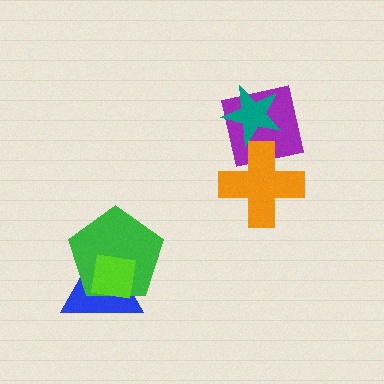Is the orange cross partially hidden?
No, no other shape covers it.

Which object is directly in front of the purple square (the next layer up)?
The teal star is directly in front of the purple square.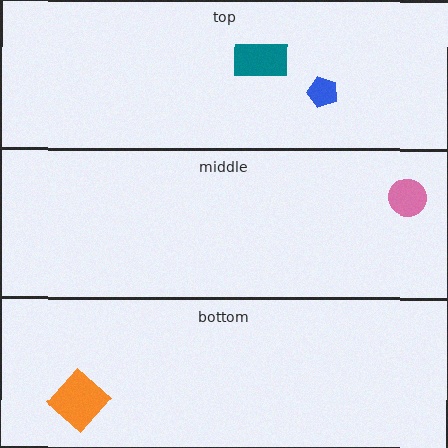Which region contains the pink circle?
The middle region.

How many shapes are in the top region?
2.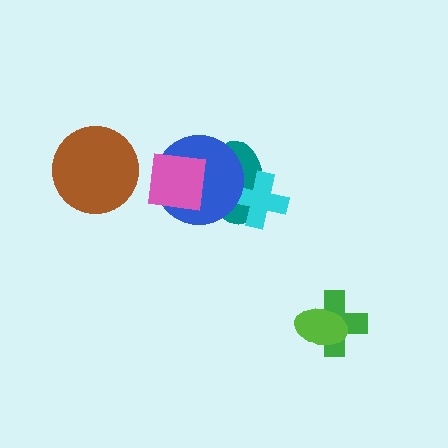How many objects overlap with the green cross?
1 object overlaps with the green cross.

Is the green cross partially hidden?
Yes, it is partially covered by another shape.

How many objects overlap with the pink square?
2 objects overlap with the pink square.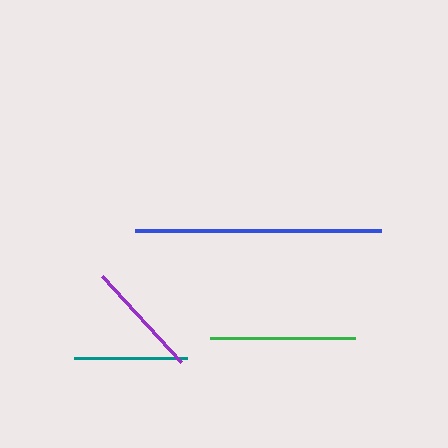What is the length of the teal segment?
The teal segment is approximately 114 pixels long.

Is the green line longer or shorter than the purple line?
The green line is longer than the purple line.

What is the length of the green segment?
The green segment is approximately 145 pixels long.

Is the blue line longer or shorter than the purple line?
The blue line is longer than the purple line.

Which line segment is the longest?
The blue line is the longest at approximately 245 pixels.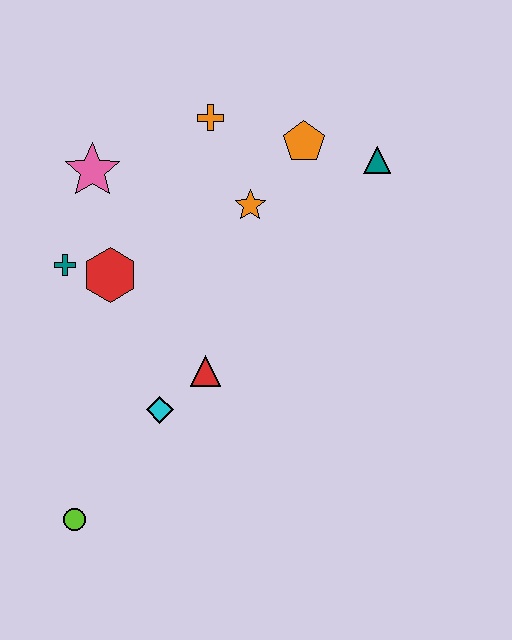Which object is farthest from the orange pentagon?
The lime circle is farthest from the orange pentagon.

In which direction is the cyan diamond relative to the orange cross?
The cyan diamond is below the orange cross.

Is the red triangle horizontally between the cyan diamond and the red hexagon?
No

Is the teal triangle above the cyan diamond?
Yes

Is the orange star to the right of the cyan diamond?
Yes